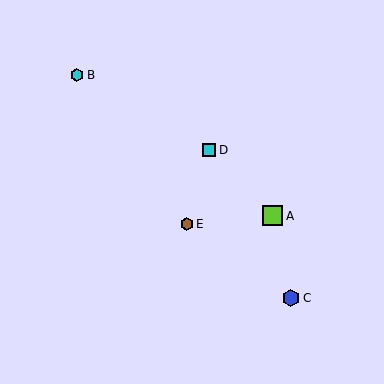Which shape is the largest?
The lime square (labeled A) is the largest.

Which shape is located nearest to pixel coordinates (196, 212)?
The brown hexagon (labeled E) at (187, 224) is nearest to that location.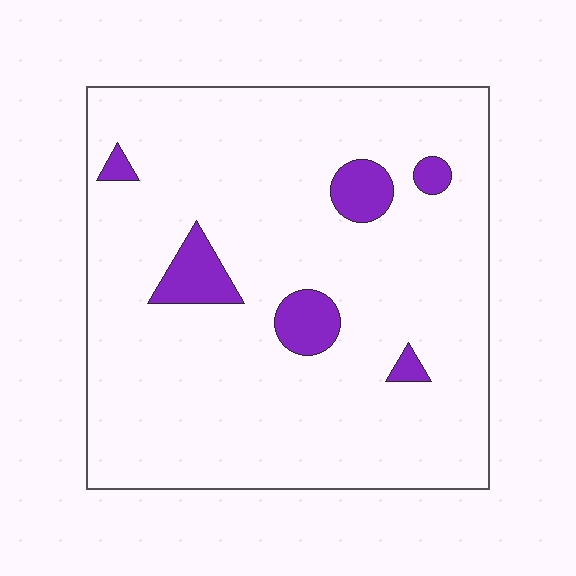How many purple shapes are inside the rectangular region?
6.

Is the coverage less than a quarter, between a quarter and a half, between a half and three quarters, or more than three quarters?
Less than a quarter.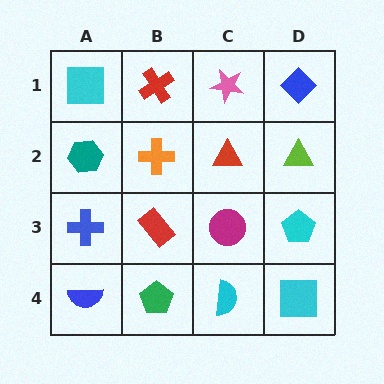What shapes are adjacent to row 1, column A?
A teal hexagon (row 2, column A), a red cross (row 1, column B).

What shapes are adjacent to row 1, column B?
An orange cross (row 2, column B), a cyan square (row 1, column A), a pink star (row 1, column C).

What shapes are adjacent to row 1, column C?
A red triangle (row 2, column C), a red cross (row 1, column B), a blue diamond (row 1, column D).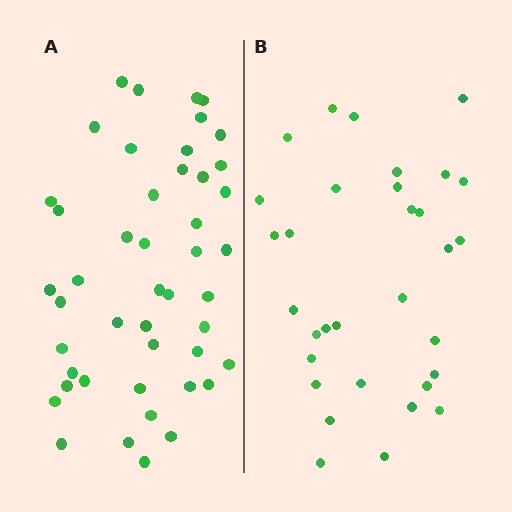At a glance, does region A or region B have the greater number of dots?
Region A (the left region) has more dots.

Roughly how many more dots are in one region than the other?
Region A has approximately 15 more dots than region B.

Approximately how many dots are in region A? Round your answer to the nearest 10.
About 50 dots. (The exact count is 46, which rounds to 50.)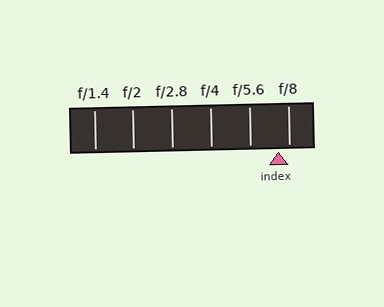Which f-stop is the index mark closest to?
The index mark is closest to f/8.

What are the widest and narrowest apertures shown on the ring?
The widest aperture shown is f/1.4 and the narrowest is f/8.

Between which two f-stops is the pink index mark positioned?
The index mark is between f/5.6 and f/8.